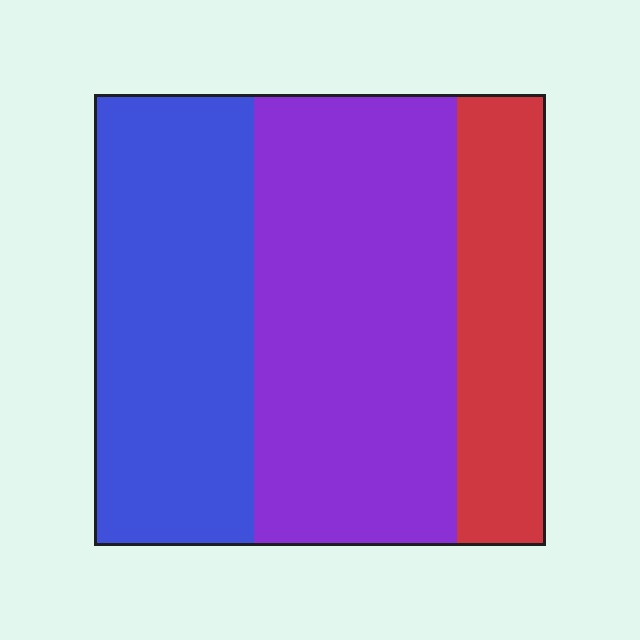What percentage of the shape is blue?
Blue takes up about one third (1/3) of the shape.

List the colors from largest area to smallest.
From largest to smallest: purple, blue, red.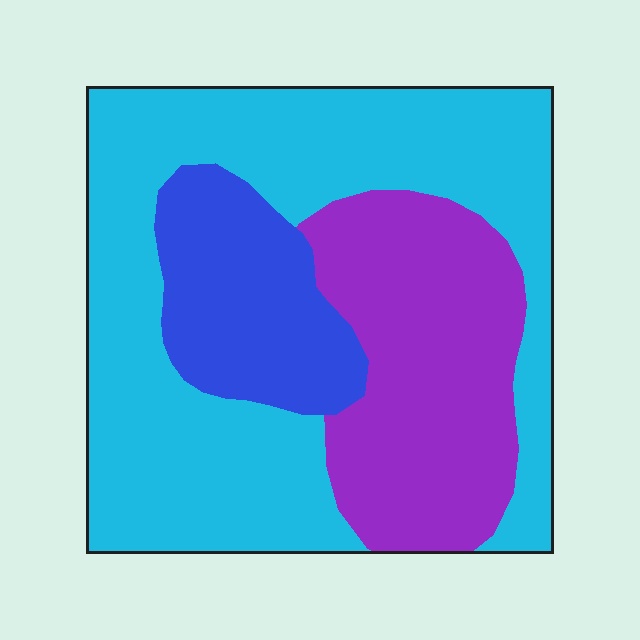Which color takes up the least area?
Blue, at roughly 15%.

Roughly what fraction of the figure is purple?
Purple takes up about one quarter (1/4) of the figure.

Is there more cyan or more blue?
Cyan.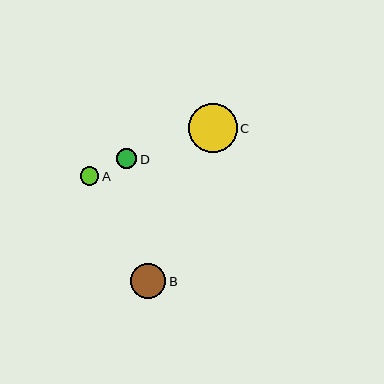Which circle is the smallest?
Circle A is the smallest with a size of approximately 19 pixels.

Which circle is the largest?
Circle C is the largest with a size of approximately 49 pixels.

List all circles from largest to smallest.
From largest to smallest: C, B, D, A.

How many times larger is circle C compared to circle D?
Circle C is approximately 2.5 times the size of circle D.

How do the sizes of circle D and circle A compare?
Circle D and circle A are approximately the same size.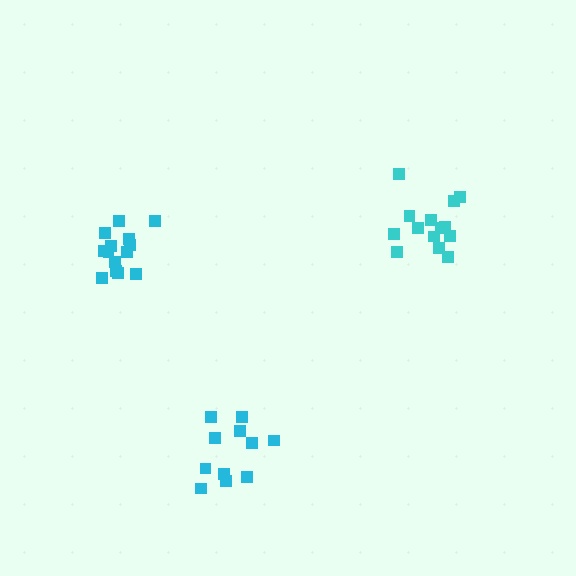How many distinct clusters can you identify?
There are 3 distinct clusters.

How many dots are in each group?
Group 1: 14 dots, Group 2: 14 dots, Group 3: 11 dots (39 total).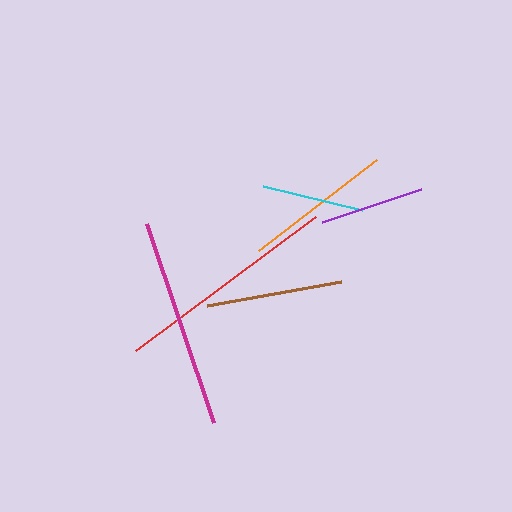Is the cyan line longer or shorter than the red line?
The red line is longer than the cyan line.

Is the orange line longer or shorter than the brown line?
The orange line is longer than the brown line.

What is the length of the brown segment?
The brown segment is approximately 136 pixels long.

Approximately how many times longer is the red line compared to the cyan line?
The red line is approximately 2.2 times the length of the cyan line.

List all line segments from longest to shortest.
From longest to shortest: red, magenta, orange, brown, purple, cyan.